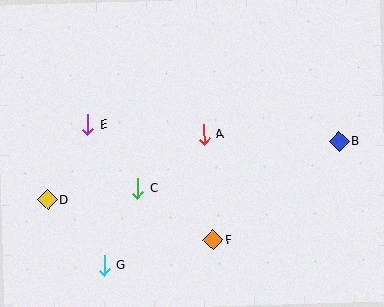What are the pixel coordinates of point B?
Point B is at (339, 141).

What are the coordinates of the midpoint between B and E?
The midpoint between B and E is at (213, 133).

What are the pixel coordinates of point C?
Point C is at (138, 188).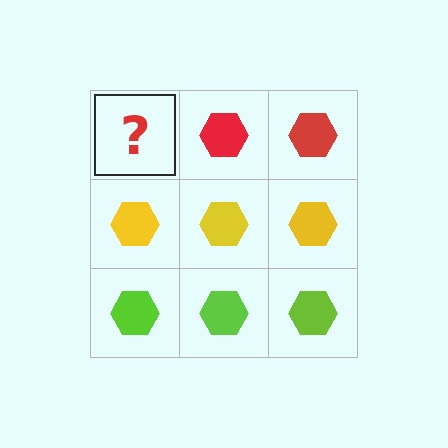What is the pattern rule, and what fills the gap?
The rule is that each row has a consistent color. The gap should be filled with a red hexagon.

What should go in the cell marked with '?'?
The missing cell should contain a red hexagon.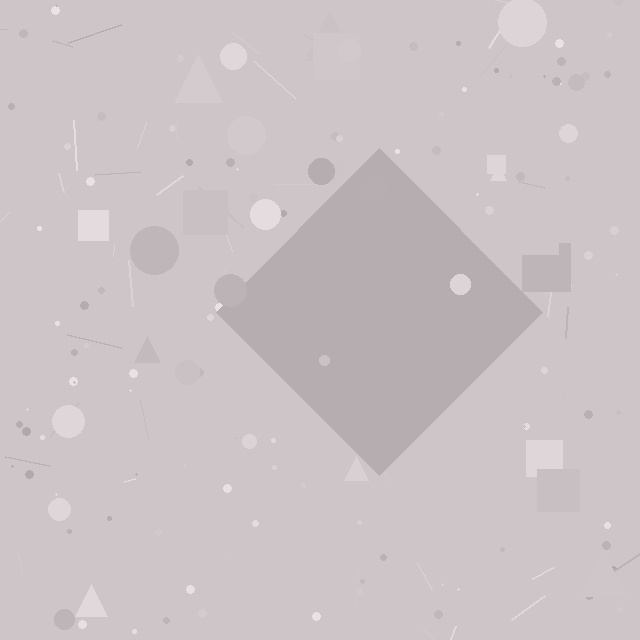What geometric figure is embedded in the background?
A diamond is embedded in the background.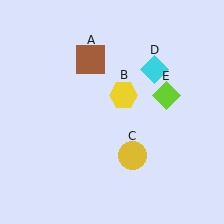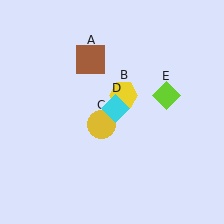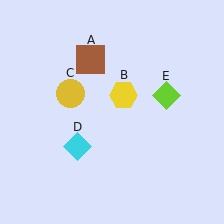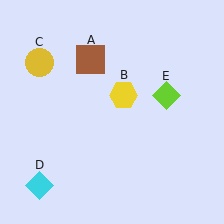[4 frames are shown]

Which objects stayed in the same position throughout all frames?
Brown square (object A) and yellow hexagon (object B) and lime diamond (object E) remained stationary.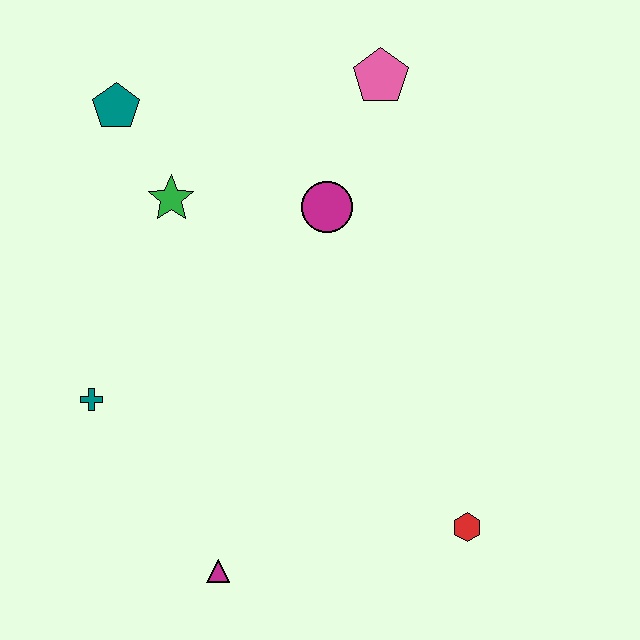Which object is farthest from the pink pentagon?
The magenta triangle is farthest from the pink pentagon.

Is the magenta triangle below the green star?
Yes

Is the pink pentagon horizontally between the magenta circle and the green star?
No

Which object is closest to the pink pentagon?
The magenta circle is closest to the pink pentagon.